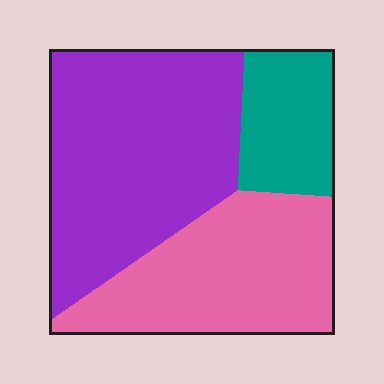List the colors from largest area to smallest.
From largest to smallest: purple, pink, teal.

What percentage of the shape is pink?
Pink covers 35% of the shape.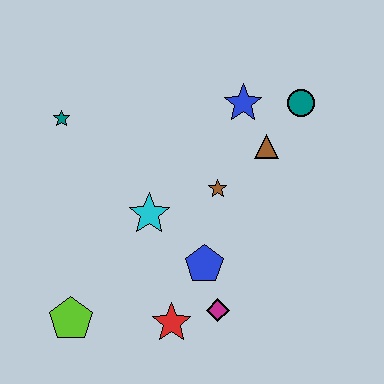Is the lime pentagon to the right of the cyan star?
No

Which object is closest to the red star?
The magenta diamond is closest to the red star.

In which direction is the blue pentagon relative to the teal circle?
The blue pentagon is below the teal circle.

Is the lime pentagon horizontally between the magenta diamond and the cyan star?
No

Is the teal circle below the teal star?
No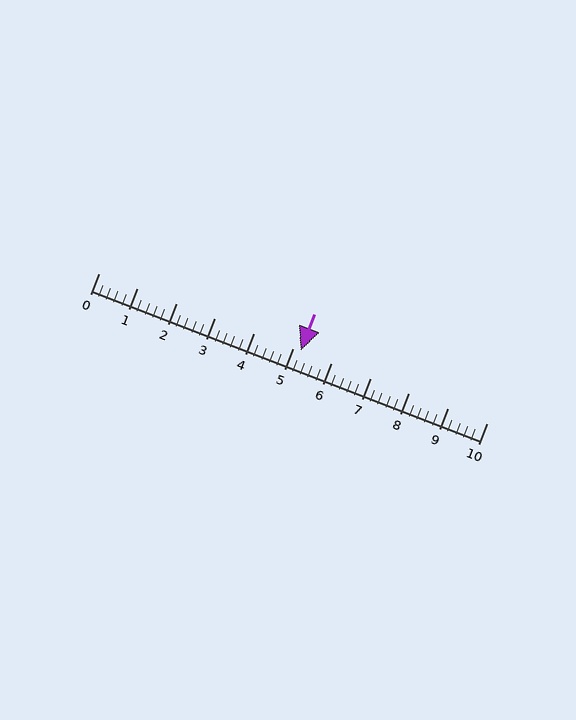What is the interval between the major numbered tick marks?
The major tick marks are spaced 1 units apart.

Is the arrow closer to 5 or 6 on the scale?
The arrow is closer to 5.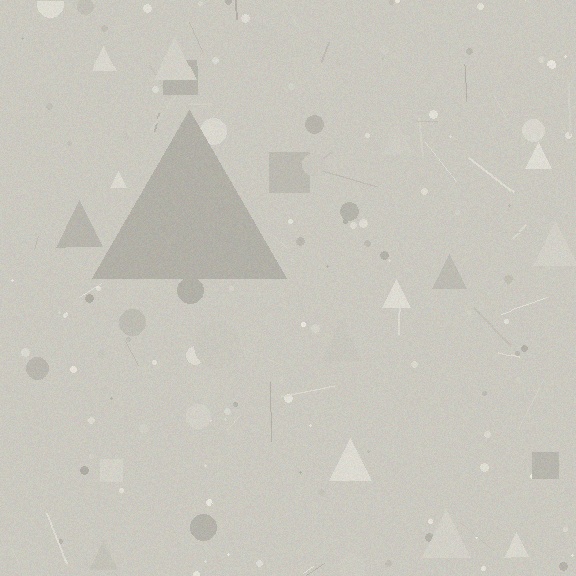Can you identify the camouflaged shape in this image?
The camouflaged shape is a triangle.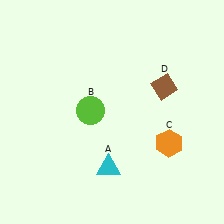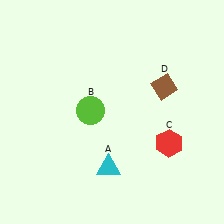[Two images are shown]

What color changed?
The hexagon (C) changed from orange in Image 1 to red in Image 2.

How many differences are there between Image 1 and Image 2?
There is 1 difference between the two images.